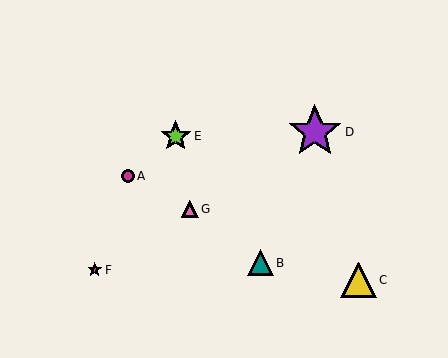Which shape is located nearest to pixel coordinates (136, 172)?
The magenta circle (labeled A) at (128, 176) is nearest to that location.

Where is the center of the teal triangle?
The center of the teal triangle is at (260, 263).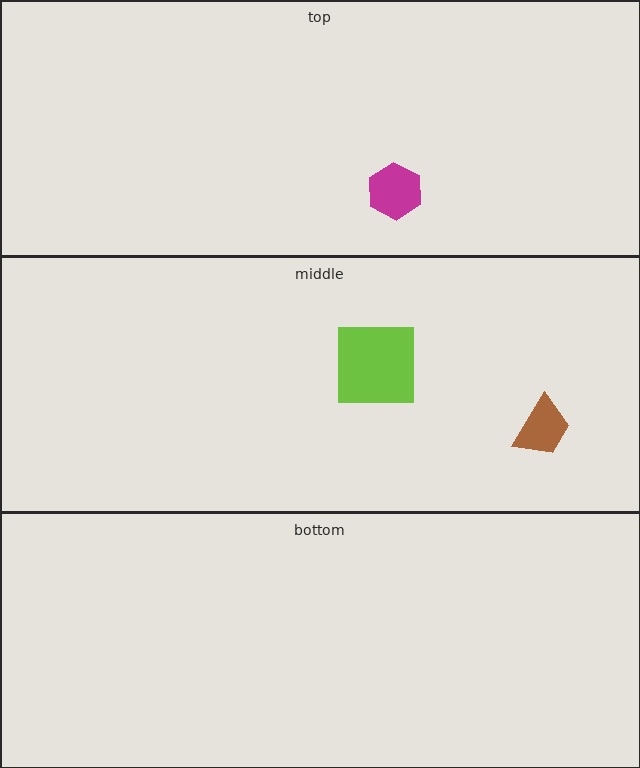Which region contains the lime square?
The middle region.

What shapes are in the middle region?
The lime square, the brown trapezoid.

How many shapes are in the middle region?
2.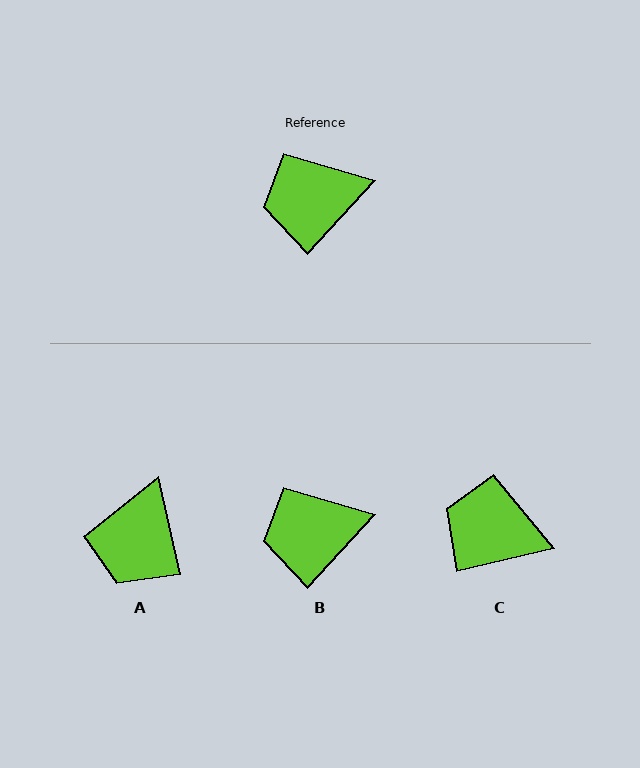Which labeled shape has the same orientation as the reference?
B.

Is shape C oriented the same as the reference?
No, it is off by about 34 degrees.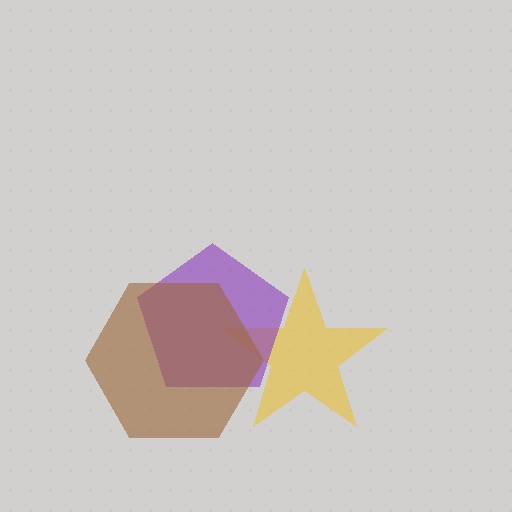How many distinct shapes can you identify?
There are 3 distinct shapes: a yellow star, a purple pentagon, a brown hexagon.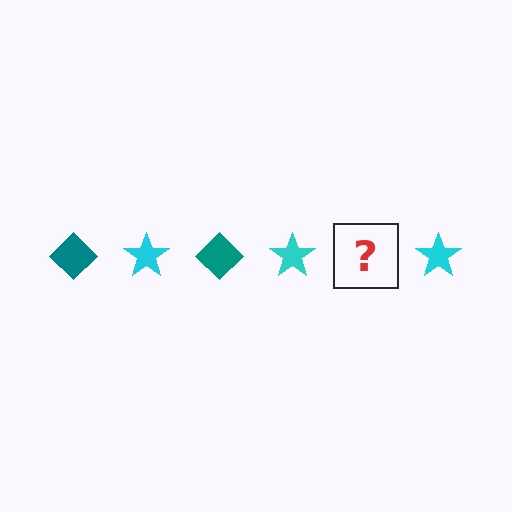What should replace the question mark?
The question mark should be replaced with a teal diamond.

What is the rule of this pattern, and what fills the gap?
The rule is that the pattern alternates between teal diamond and cyan star. The gap should be filled with a teal diamond.